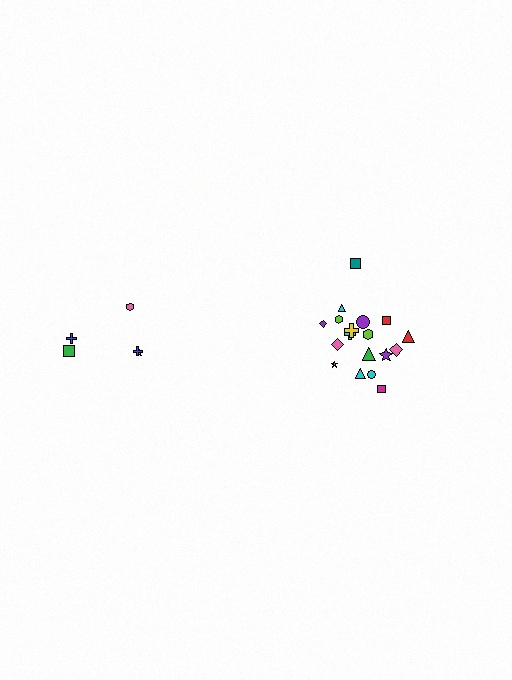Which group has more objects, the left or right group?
The right group.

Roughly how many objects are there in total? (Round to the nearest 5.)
Roughly 25 objects in total.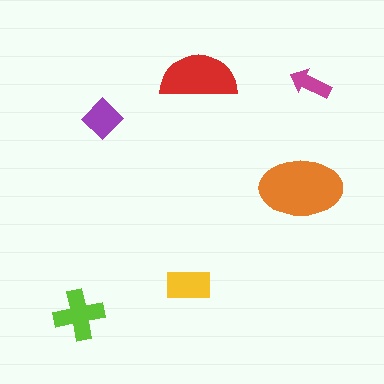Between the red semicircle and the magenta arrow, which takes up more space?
The red semicircle.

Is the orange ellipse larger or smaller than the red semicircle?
Larger.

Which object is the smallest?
The magenta arrow.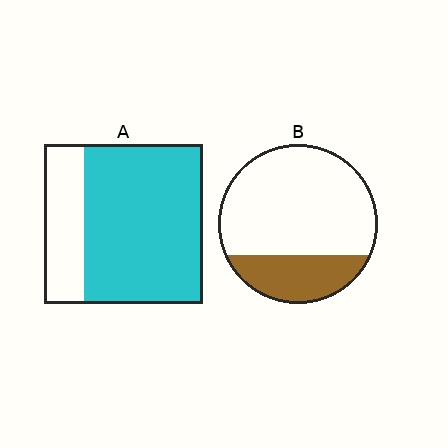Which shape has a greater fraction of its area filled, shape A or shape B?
Shape A.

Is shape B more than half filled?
No.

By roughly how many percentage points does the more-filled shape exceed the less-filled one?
By roughly 50 percentage points (A over B).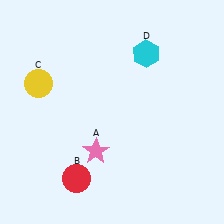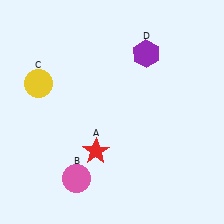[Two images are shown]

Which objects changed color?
A changed from pink to red. B changed from red to pink. D changed from cyan to purple.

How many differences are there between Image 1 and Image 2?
There are 3 differences between the two images.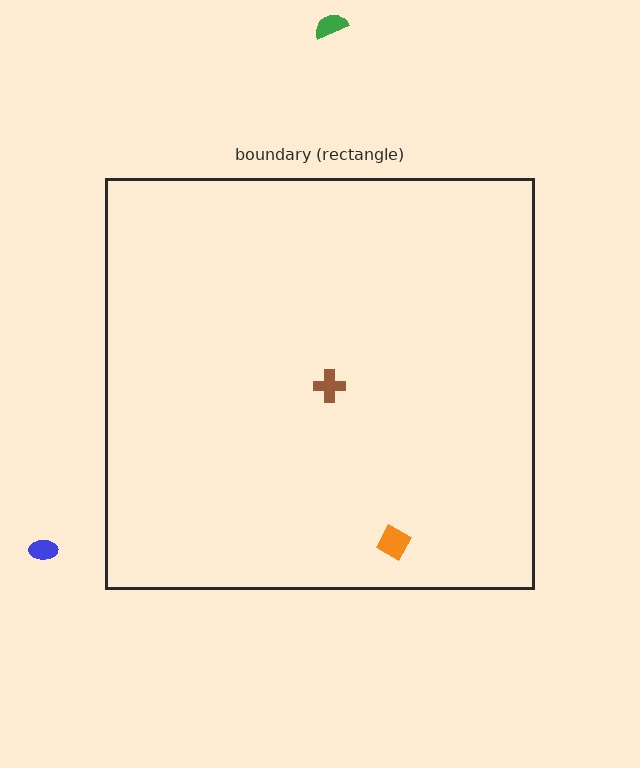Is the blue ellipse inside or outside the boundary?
Outside.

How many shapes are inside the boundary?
2 inside, 2 outside.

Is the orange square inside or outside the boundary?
Inside.